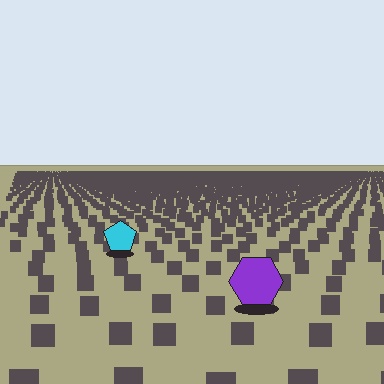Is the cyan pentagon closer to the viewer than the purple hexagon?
No. The purple hexagon is closer — you can tell from the texture gradient: the ground texture is coarser near it.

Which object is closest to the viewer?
The purple hexagon is closest. The texture marks near it are larger and more spread out.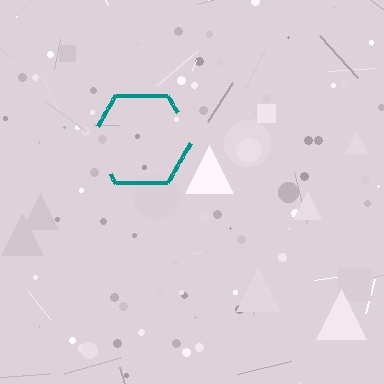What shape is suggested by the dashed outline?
The dashed outline suggests a hexagon.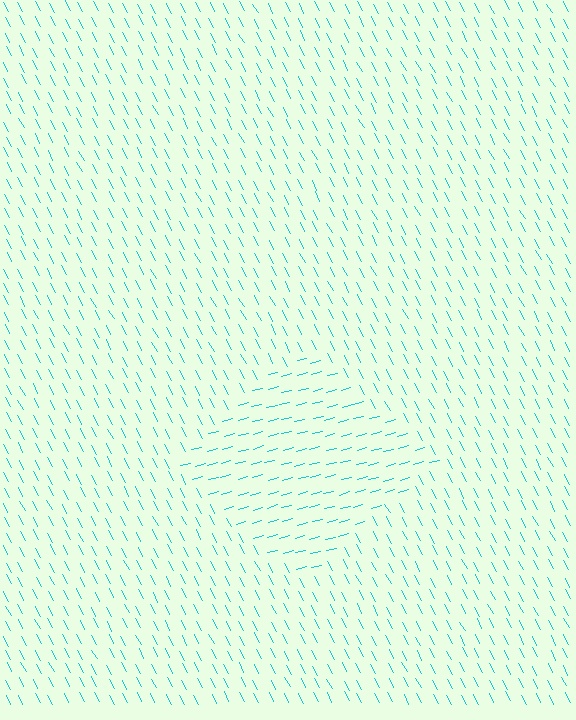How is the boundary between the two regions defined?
The boundary is defined purely by a change in line orientation (approximately 77 degrees difference). All lines are the same color and thickness.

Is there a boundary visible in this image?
Yes, there is a texture boundary formed by a change in line orientation.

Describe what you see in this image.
The image is filled with small cyan line segments. A diamond region in the image has lines oriented differently from the surrounding lines, creating a visible texture boundary.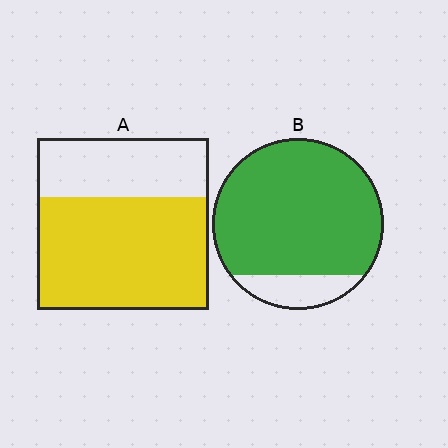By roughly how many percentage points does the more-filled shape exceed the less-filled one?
By roughly 20 percentage points (B over A).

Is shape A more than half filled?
Yes.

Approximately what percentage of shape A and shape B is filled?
A is approximately 65% and B is approximately 85%.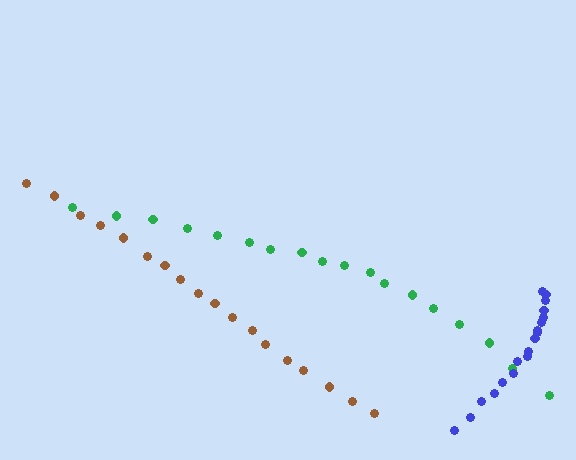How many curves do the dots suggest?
There are 3 distinct paths.